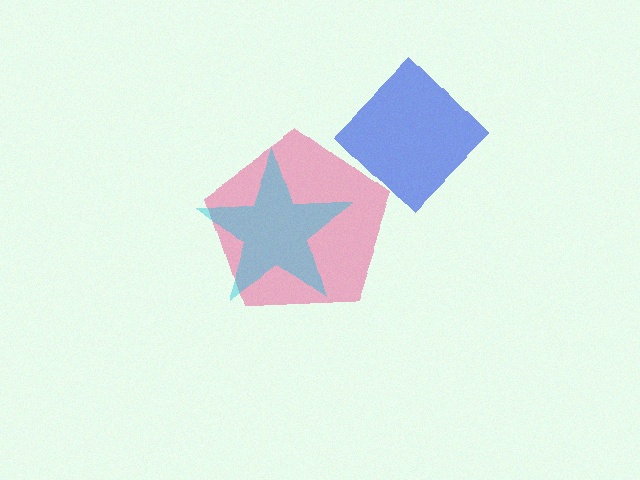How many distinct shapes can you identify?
There are 3 distinct shapes: a pink pentagon, a cyan star, a blue diamond.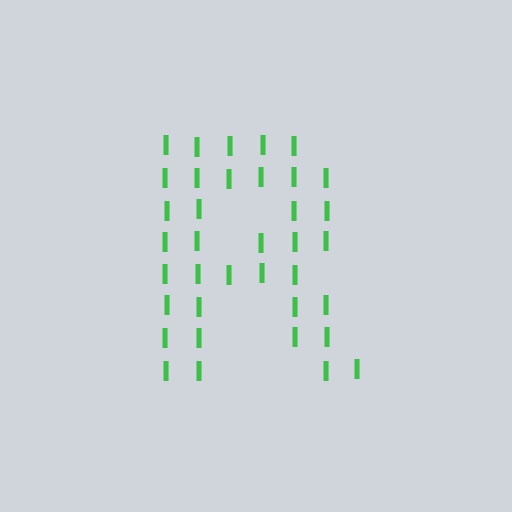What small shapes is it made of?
It is made of small letter I's.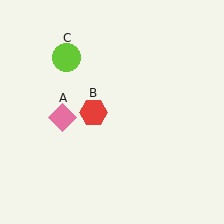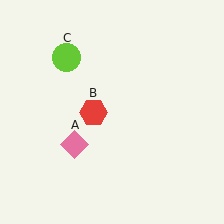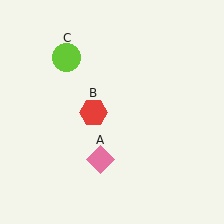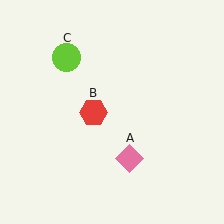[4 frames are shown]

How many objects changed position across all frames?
1 object changed position: pink diamond (object A).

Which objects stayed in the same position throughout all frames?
Red hexagon (object B) and lime circle (object C) remained stationary.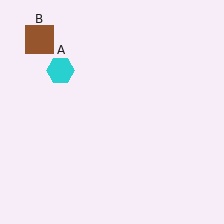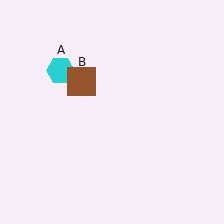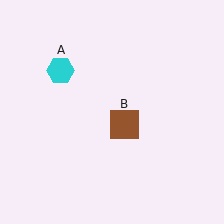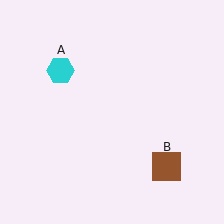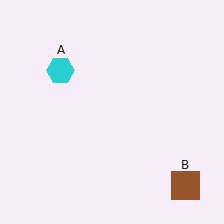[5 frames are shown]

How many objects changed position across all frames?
1 object changed position: brown square (object B).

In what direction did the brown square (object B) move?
The brown square (object B) moved down and to the right.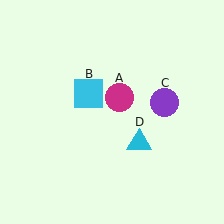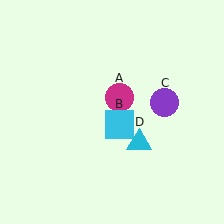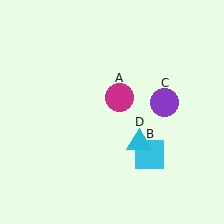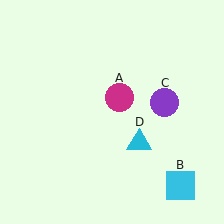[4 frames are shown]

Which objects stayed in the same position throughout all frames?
Magenta circle (object A) and purple circle (object C) and cyan triangle (object D) remained stationary.